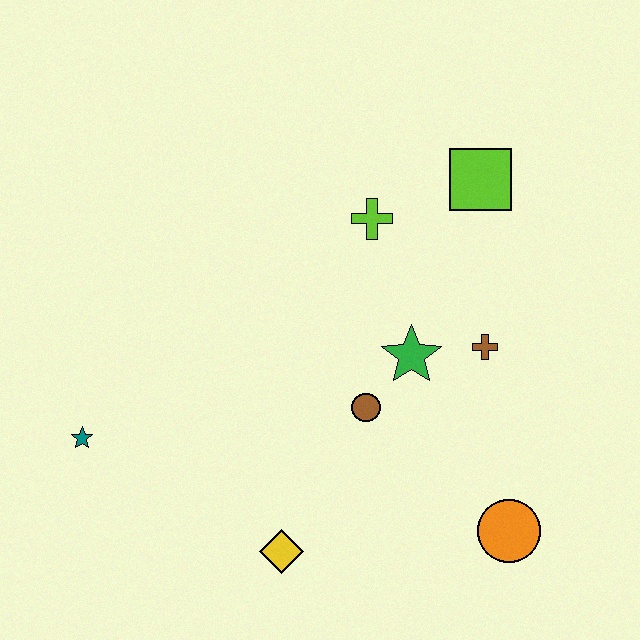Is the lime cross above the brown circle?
Yes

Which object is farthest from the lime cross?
The teal star is farthest from the lime cross.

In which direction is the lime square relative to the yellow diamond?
The lime square is above the yellow diamond.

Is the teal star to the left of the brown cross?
Yes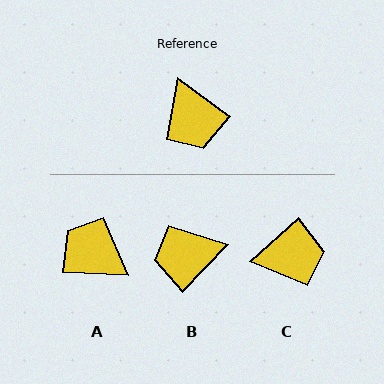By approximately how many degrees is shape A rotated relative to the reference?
Approximately 146 degrees clockwise.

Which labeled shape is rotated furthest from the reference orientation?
A, about 146 degrees away.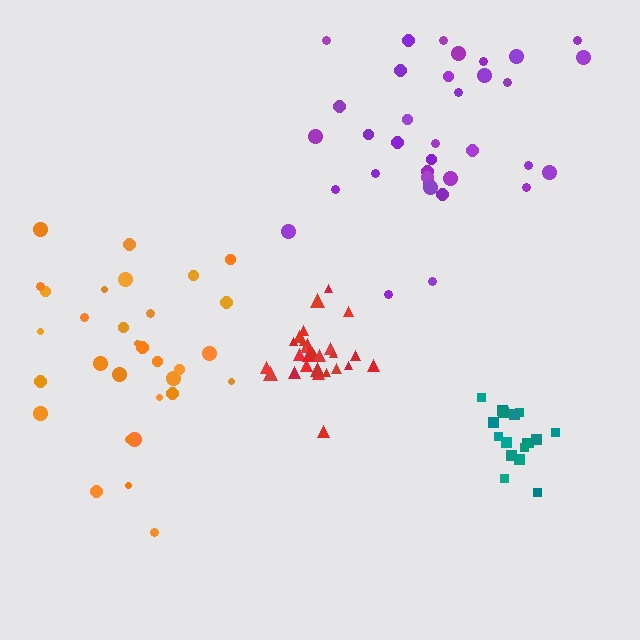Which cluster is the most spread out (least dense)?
Orange.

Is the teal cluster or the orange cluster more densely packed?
Teal.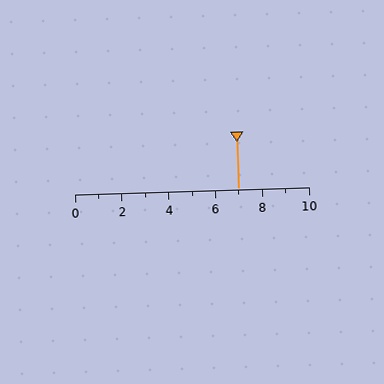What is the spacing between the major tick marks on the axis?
The major ticks are spaced 2 apart.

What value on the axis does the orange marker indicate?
The marker indicates approximately 7.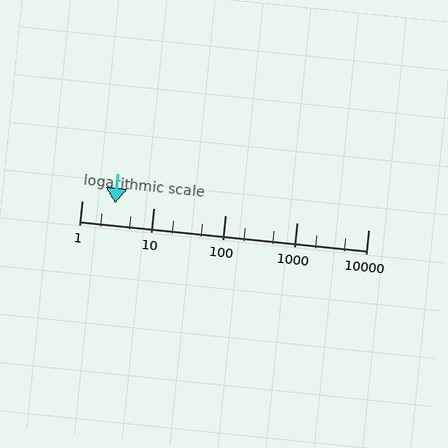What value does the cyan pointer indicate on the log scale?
The pointer indicates approximately 2.9.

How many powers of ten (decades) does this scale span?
The scale spans 4 decades, from 1 to 10000.